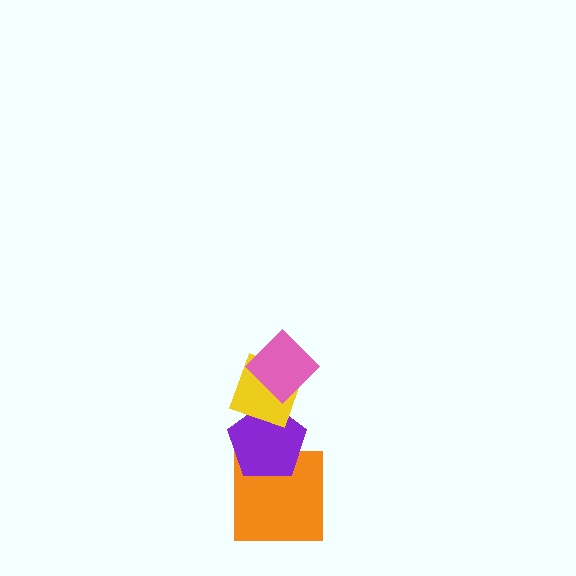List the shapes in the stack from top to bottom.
From top to bottom: the pink diamond, the yellow diamond, the purple pentagon, the orange square.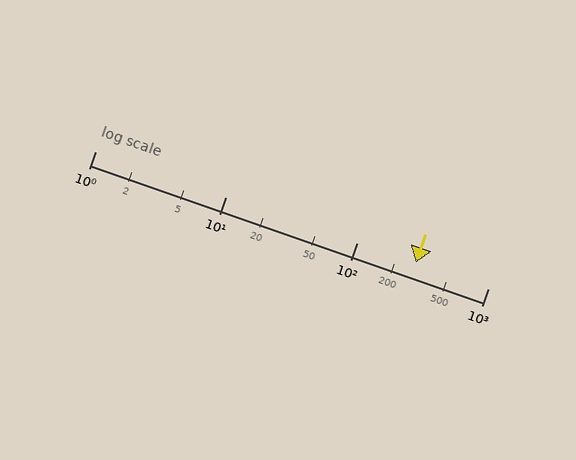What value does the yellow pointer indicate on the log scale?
The pointer indicates approximately 280.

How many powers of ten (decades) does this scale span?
The scale spans 3 decades, from 1 to 1000.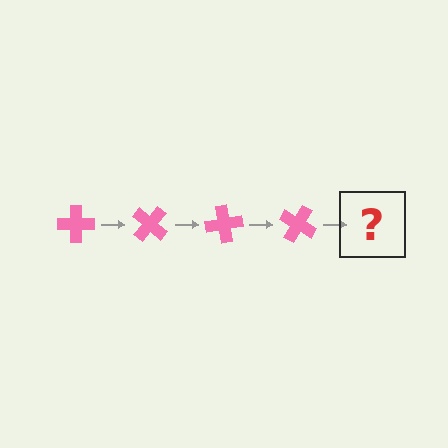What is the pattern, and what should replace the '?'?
The pattern is that the cross rotates 40 degrees each step. The '?' should be a pink cross rotated 160 degrees.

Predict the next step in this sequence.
The next step is a pink cross rotated 160 degrees.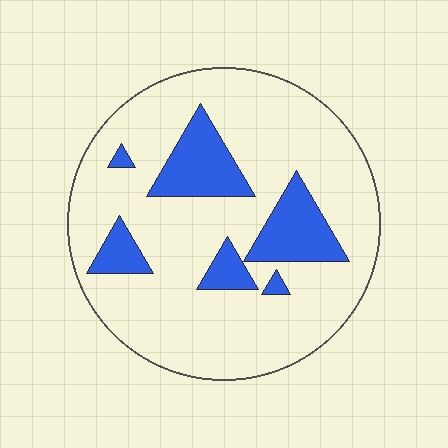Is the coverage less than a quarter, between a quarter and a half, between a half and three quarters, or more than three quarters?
Less than a quarter.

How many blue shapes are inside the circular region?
6.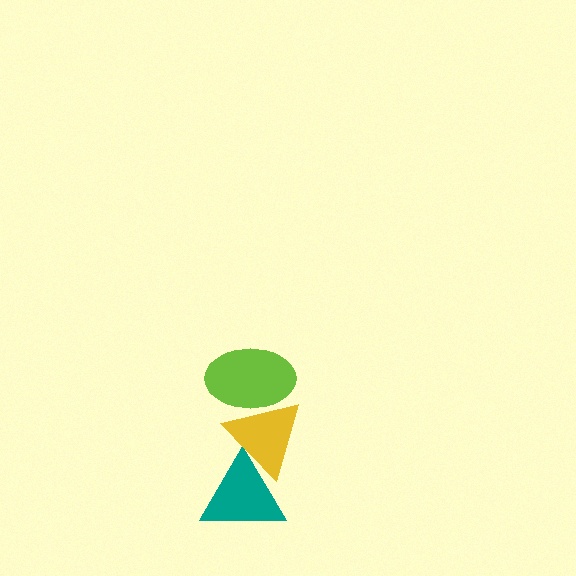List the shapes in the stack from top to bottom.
From top to bottom: the lime ellipse, the yellow triangle, the teal triangle.